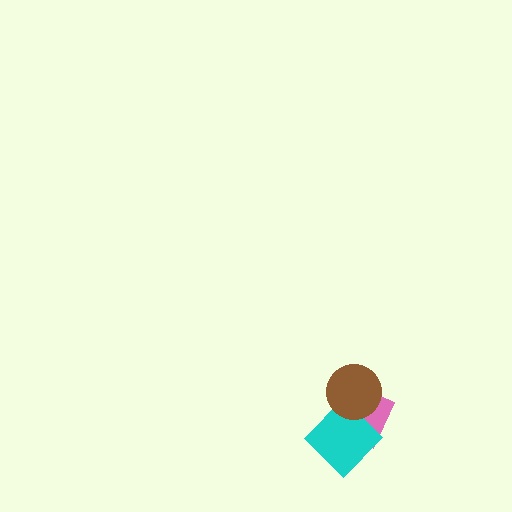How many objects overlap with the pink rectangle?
2 objects overlap with the pink rectangle.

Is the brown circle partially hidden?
No, no other shape covers it.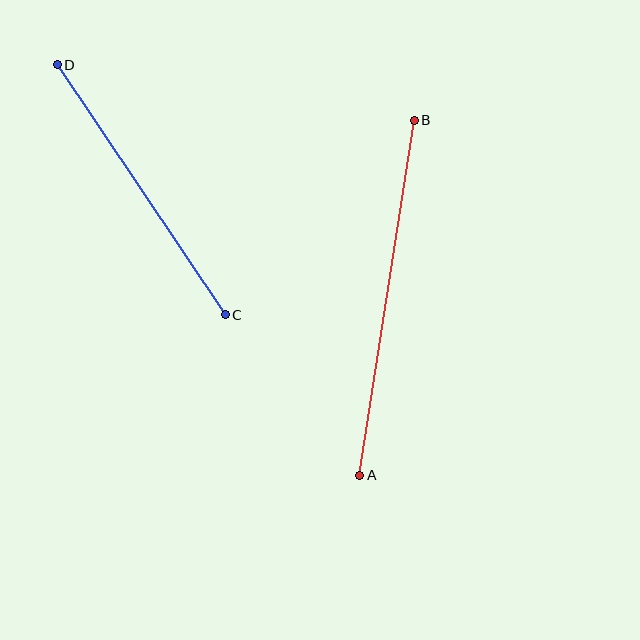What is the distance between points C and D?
The distance is approximately 301 pixels.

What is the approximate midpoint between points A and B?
The midpoint is at approximately (387, 298) pixels.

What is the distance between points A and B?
The distance is approximately 359 pixels.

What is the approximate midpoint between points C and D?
The midpoint is at approximately (141, 190) pixels.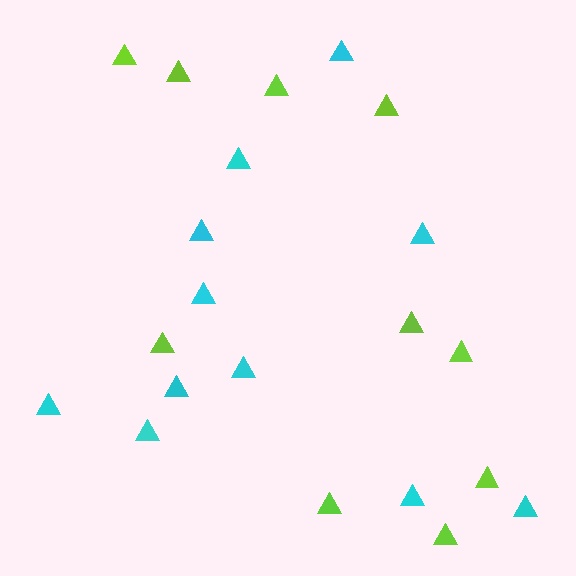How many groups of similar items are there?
There are 2 groups: one group of cyan triangles (11) and one group of lime triangles (10).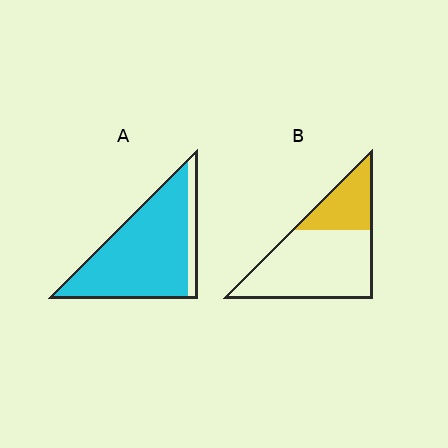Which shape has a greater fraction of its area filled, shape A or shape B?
Shape A.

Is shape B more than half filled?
No.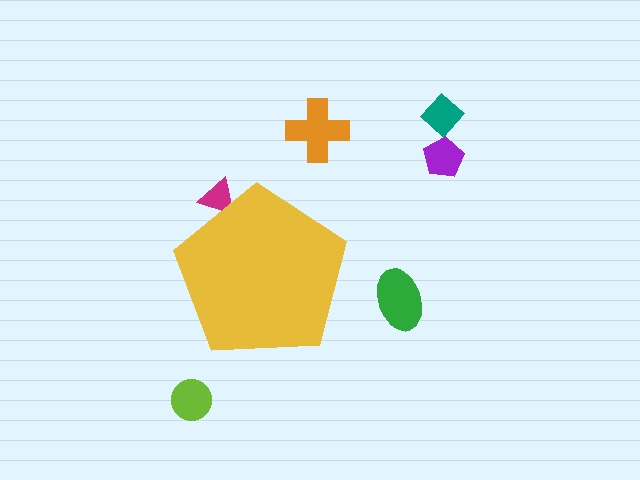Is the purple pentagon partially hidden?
No, the purple pentagon is fully visible.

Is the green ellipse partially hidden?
No, the green ellipse is fully visible.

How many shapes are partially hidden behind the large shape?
1 shape is partially hidden.